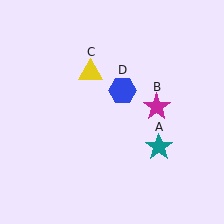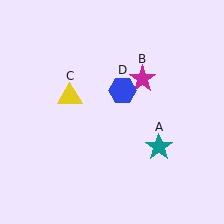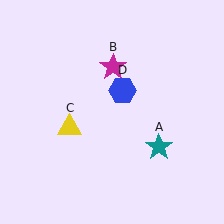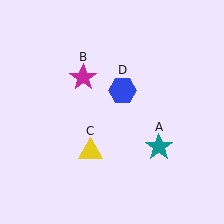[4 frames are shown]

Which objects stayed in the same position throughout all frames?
Teal star (object A) and blue hexagon (object D) remained stationary.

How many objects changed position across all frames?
2 objects changed position: magenta star (object B), yellow triangle (object C).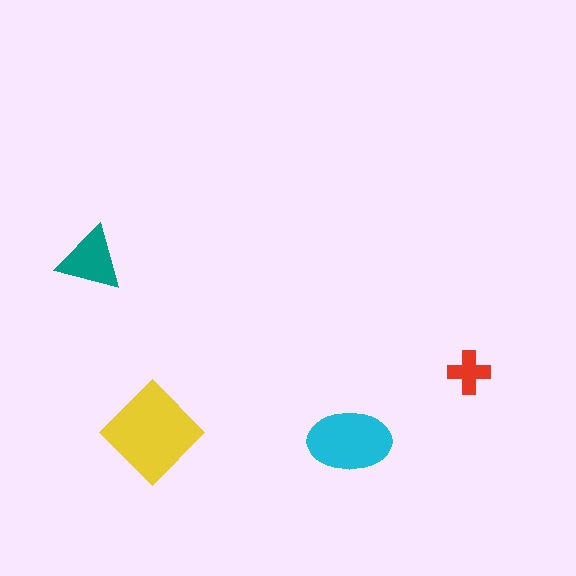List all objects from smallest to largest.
The red cross, the teal triangle, the cyan ellipse, the yellow diamond.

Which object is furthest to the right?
The red cross is rightmost.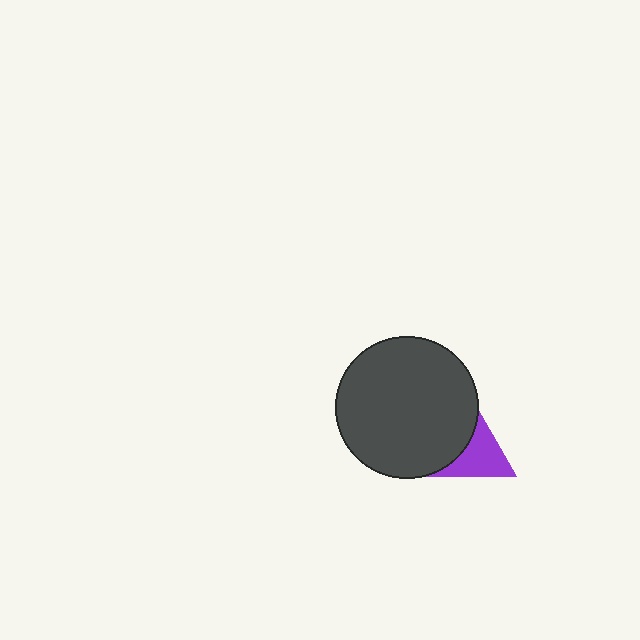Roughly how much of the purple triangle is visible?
About half of it is visible (roughly 49%).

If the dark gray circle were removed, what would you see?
You would see the complete purple triangle.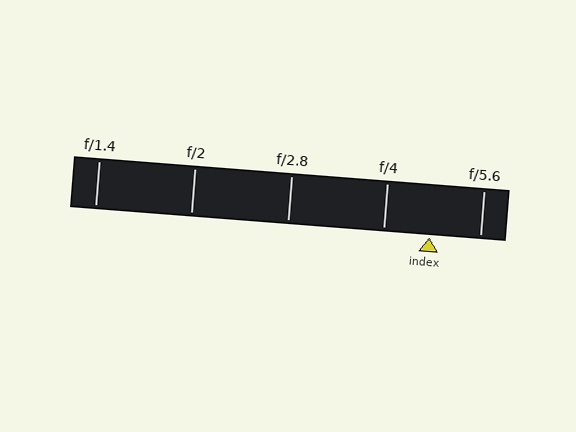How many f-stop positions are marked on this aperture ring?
There are 5 f-stop positions marked.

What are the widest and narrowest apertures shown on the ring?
The widest aperture shown is f/1.4 and the narrowest is f/5.6.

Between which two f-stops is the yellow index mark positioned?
The index mark is between f/4 and f/5.6.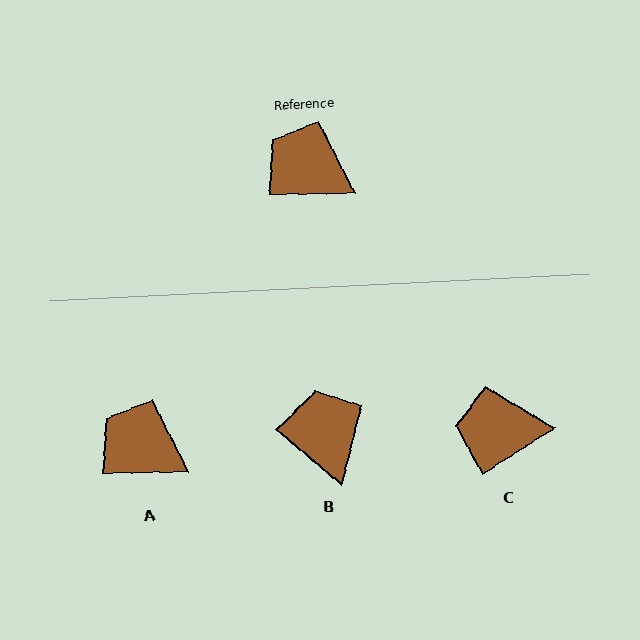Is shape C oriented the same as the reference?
No, it is off by about 32 degrees.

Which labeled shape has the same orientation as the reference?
A.